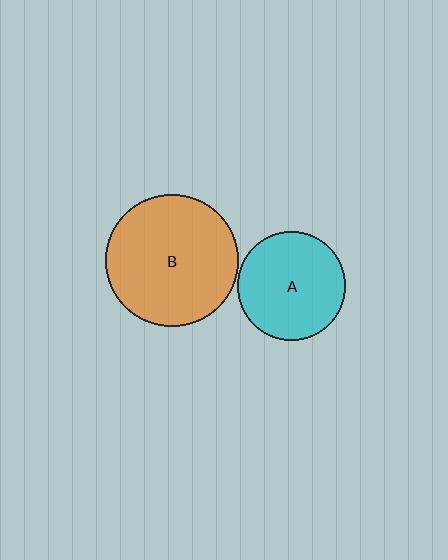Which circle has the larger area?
Circle B (orange).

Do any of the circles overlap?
No, none of the circles overlap.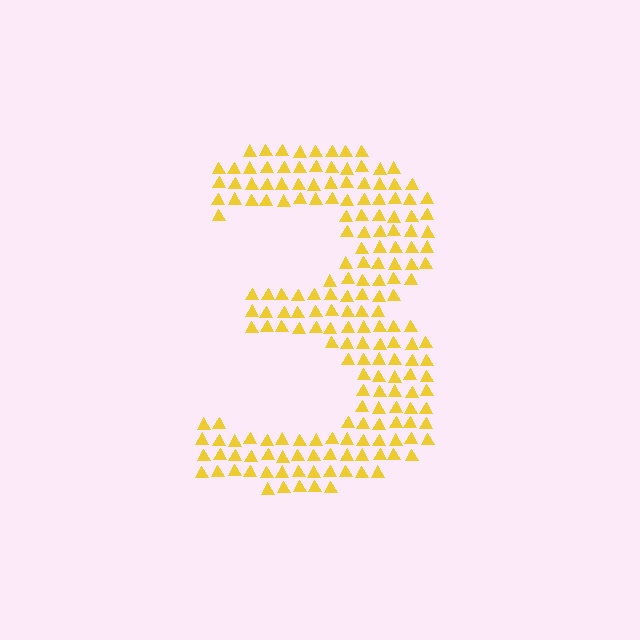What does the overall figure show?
The overall figure shows the digit 3.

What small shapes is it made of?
It is made of small triangles.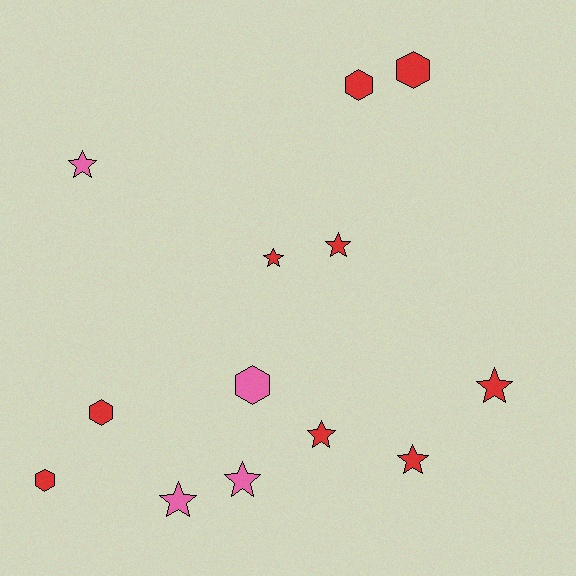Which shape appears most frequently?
Star, with 8 objects.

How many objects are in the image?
There are 13 objects.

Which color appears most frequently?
Red, with 9 objects.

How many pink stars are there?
There are 3 pink stars.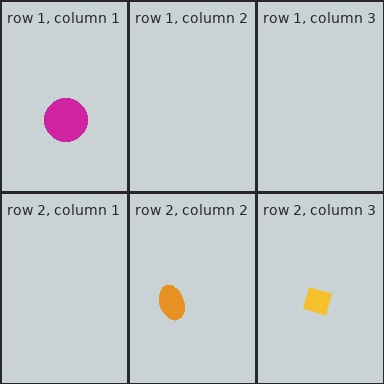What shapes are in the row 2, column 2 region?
The orange ellipse.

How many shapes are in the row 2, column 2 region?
1.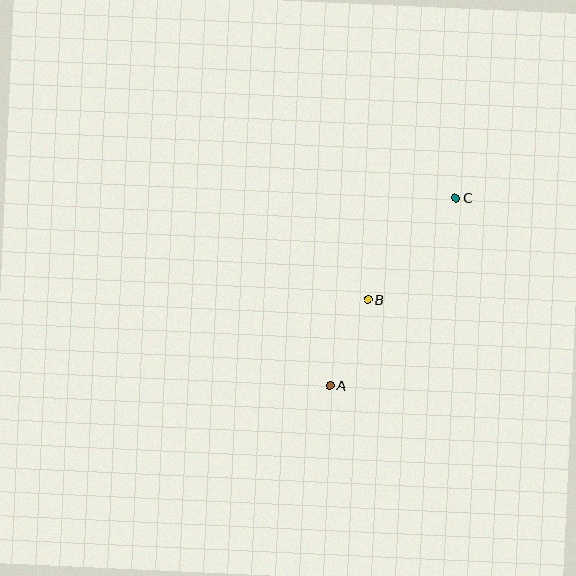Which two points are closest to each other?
Points A and B are closest to each other.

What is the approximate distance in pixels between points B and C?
The distance between B and C is approximately 134 pixels.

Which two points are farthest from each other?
Points A and C are farthest from each other.